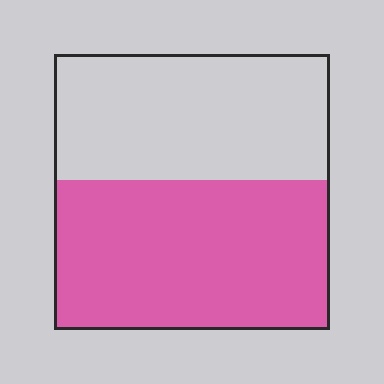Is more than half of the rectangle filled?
Yes.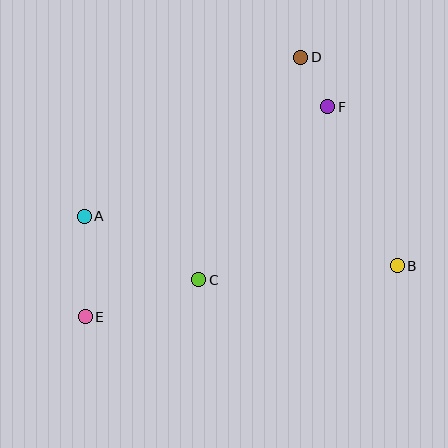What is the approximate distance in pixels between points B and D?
The distance between B and D is approximately 230 pixels.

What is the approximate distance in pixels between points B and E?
The distance between B and E is approximately 316 pixels.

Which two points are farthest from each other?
Points D and E are farthest from each other.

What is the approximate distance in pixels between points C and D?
The distance between C and D is approximately 244 pixels.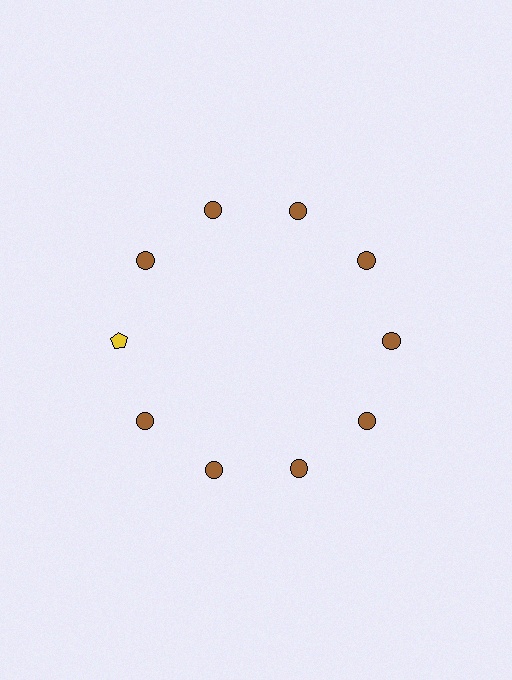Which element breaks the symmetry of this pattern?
The yellow pentagon at roughly the 9 o'clock position breaks the symmetry. All other shapes are brown circles.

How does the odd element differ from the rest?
It differs in both color (yellow instead of brown) and shape (pentagon instead of circle).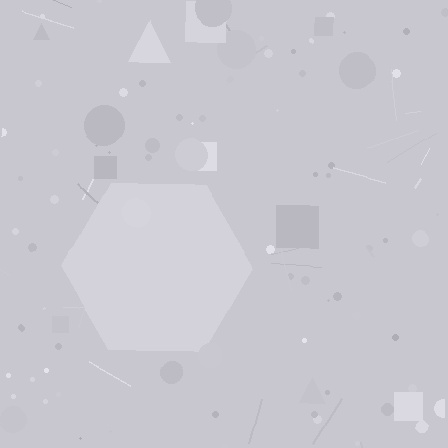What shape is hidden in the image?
A hexagon is hidden in the image.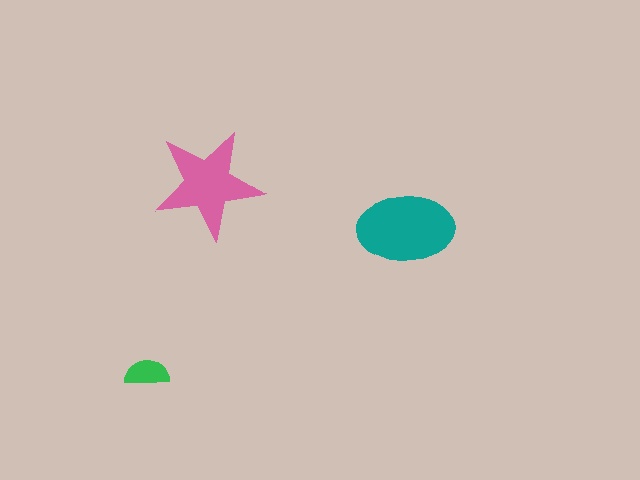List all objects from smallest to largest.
The green semicircle, the pink star, the teal ellipse.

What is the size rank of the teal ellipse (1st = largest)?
1st.